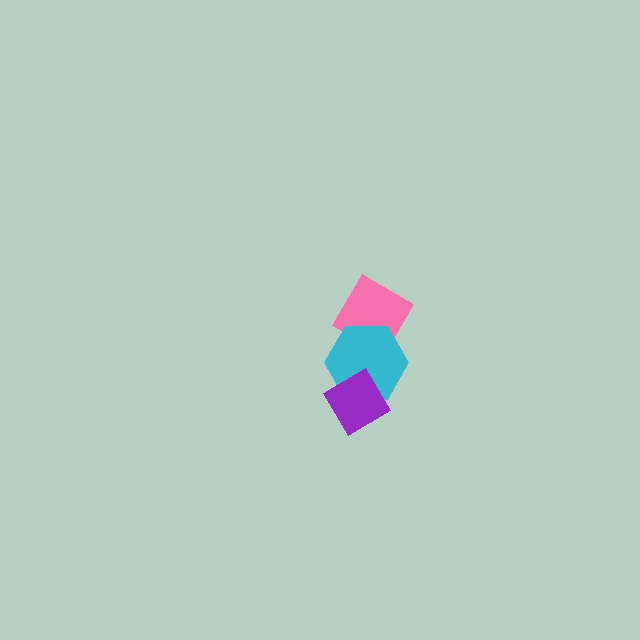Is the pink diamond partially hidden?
Yes, it is partially covered by another shape.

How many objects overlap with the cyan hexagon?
2 objects overlap with the cyan hexagon.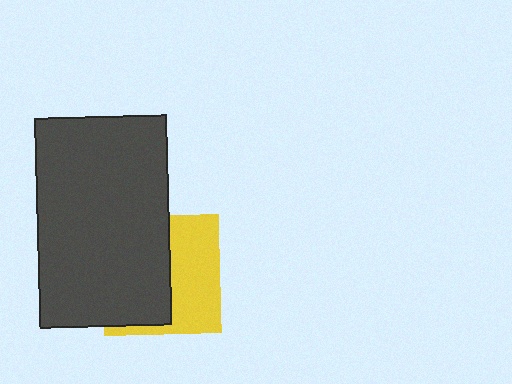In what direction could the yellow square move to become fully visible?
The yellow square could move right. That would shift it out from behind the dark gray rectangle entirely.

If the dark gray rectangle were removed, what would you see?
You would see the complete yellow square.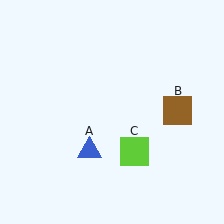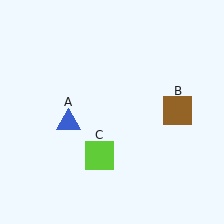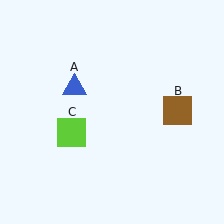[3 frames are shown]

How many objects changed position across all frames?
2 objects changed position: blue triangle (object A), lime square (object C).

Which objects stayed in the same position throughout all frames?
Brown square (object B) remained stationary.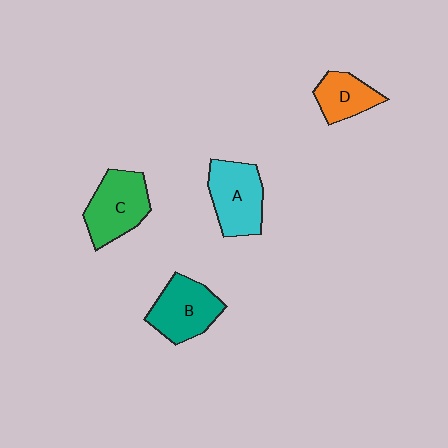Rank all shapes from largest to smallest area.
From largest to smallest: C (green), A (cyan), B (teal), D (orange).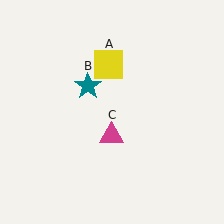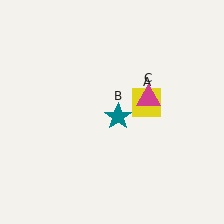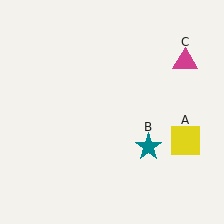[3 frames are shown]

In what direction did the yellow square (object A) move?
The yellow square (object A) moved down and to the right.